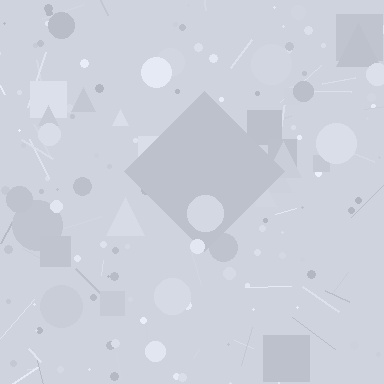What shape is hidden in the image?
A diamond is hidden in the image.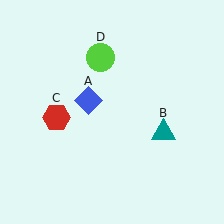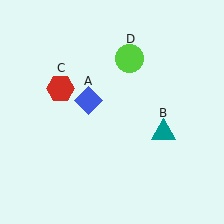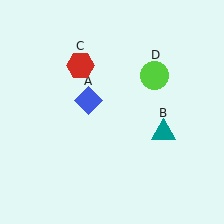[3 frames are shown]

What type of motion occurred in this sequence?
The red hexagon (object C), lime circle (object D) rotated clockwise around the center of the scene.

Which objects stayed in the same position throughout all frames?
Blue diamond (object A) and teal triangle (object B) remained stationary.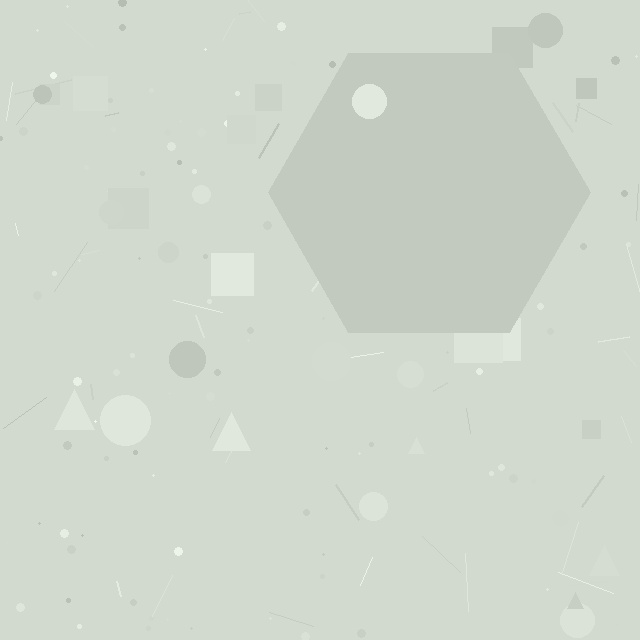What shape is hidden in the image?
A hexagon is hidden in the image.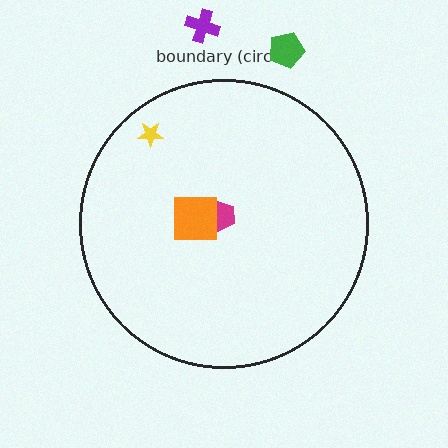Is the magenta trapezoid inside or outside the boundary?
Inside.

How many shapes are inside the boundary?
3 inside, 2 outside.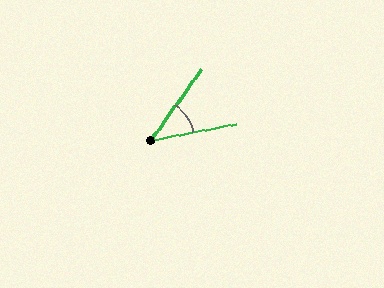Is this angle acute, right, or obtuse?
It is acute.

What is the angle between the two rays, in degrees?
Approximately 44 degrees.